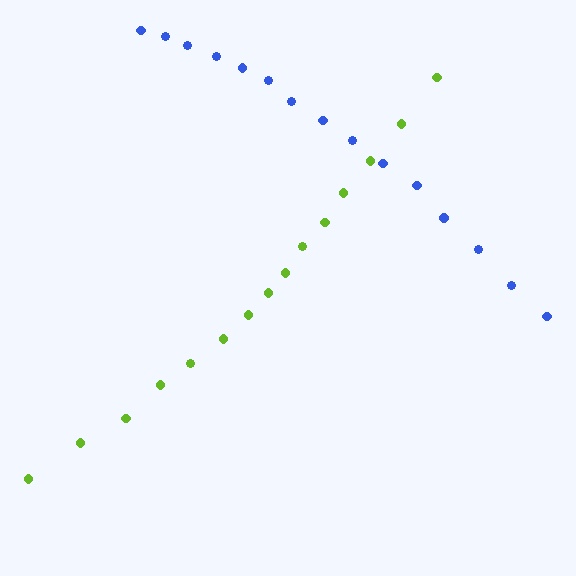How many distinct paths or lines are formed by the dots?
There are 2 distinct paths.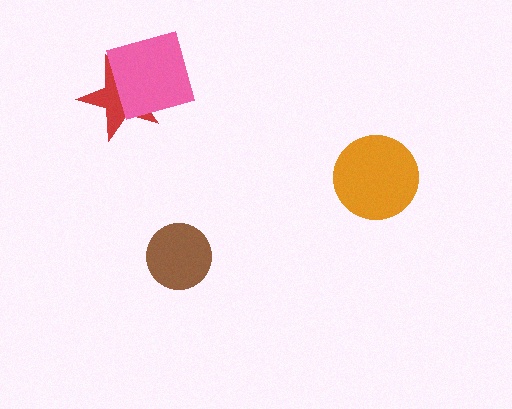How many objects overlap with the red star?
1 object overlaps with the red star.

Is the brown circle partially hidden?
No, no other shape covers it.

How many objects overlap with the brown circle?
0 objects overlap with the brown circle.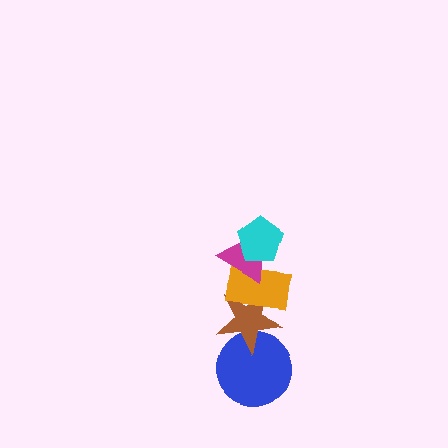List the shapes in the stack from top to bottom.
From top to bottom: the cyan pentagon, the magenta triangle, the orange rectangle, the brown star, the blue circle.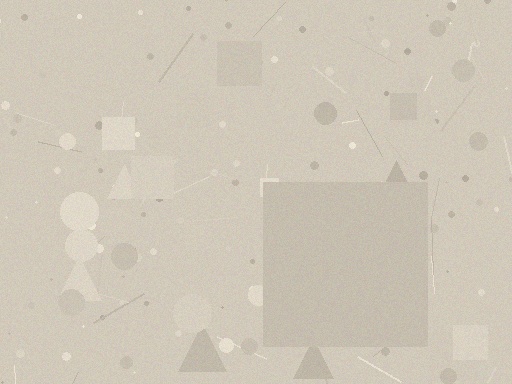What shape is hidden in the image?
A square is hidden in the image.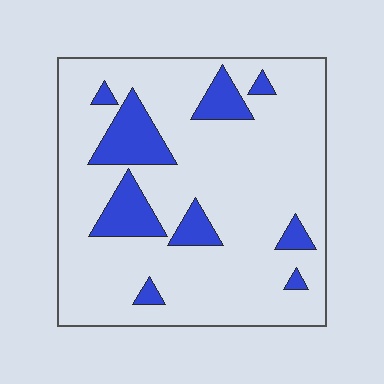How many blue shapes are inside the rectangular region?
9.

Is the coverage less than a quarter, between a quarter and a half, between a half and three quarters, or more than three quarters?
Less than a quarter.